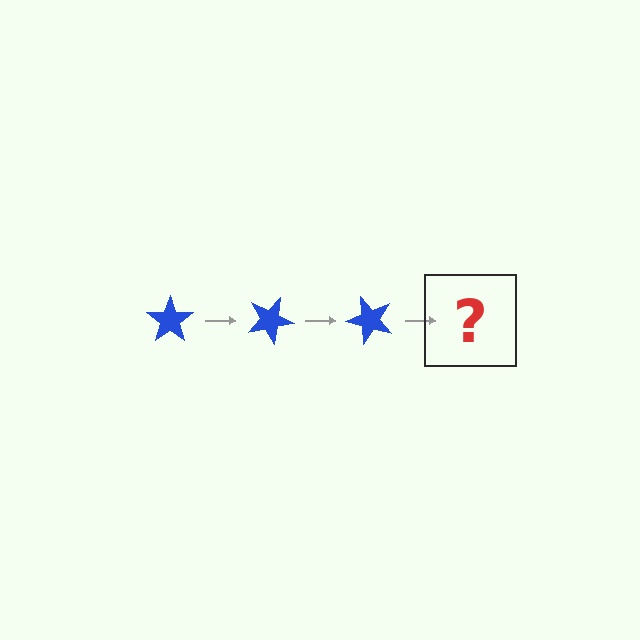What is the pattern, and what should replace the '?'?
The pattern is that the star rotates 25 degrees each step. The '?' should be a blue star rotated 75 degrees.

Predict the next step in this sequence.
The next step is a blue star rotated 75 degrees.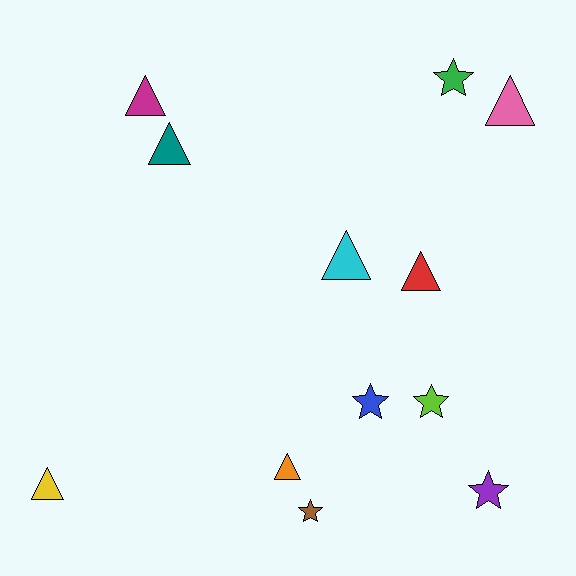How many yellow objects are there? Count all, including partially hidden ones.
There is 1 yellow object.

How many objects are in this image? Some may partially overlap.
There are 12 objects.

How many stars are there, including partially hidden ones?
There are 5 stars.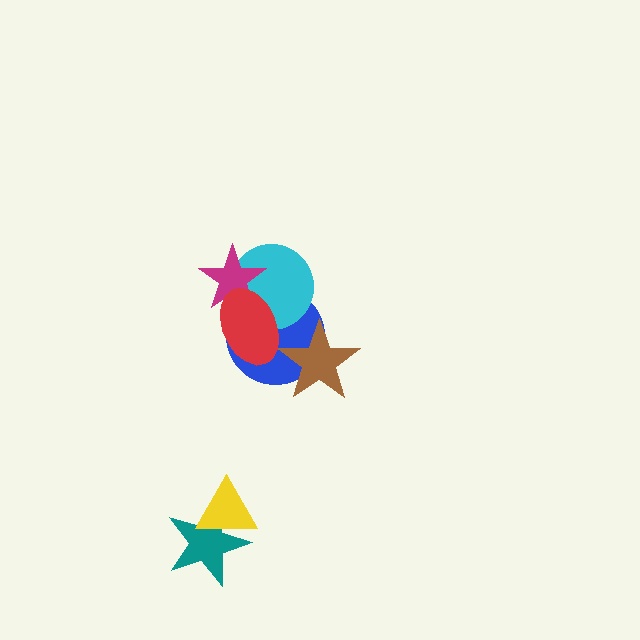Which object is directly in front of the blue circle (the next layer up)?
The cyan circle is directly in front of the blue circle.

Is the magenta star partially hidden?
Yes, it is partially covered by another shape.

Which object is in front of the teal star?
The yellow triangle is in front of the teal star.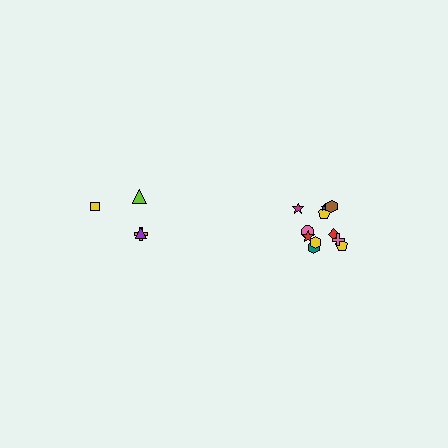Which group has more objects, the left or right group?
The right group.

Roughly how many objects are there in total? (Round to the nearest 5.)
Roughly 15 objects in total.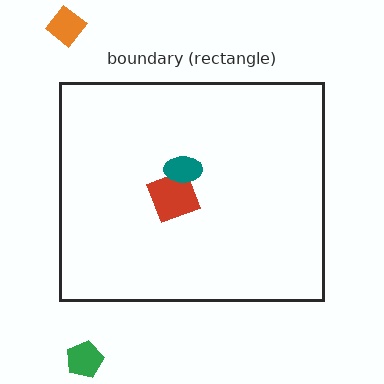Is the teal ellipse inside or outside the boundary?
Inside.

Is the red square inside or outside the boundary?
Inside.